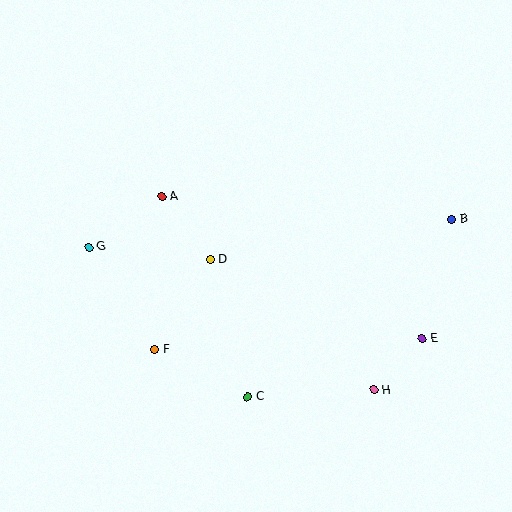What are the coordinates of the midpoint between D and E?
The midpoint between D and E is at (316, 299).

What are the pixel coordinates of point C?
Point C is at (247, 396).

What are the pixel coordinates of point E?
Point E is at (422, 339).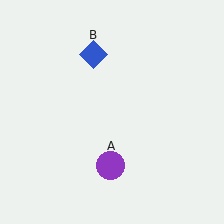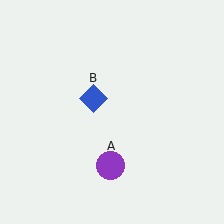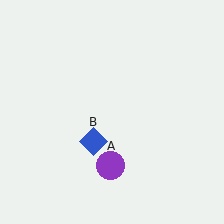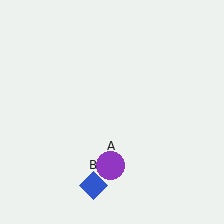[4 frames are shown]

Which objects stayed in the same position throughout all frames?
Purple circle (object A) remained stationary.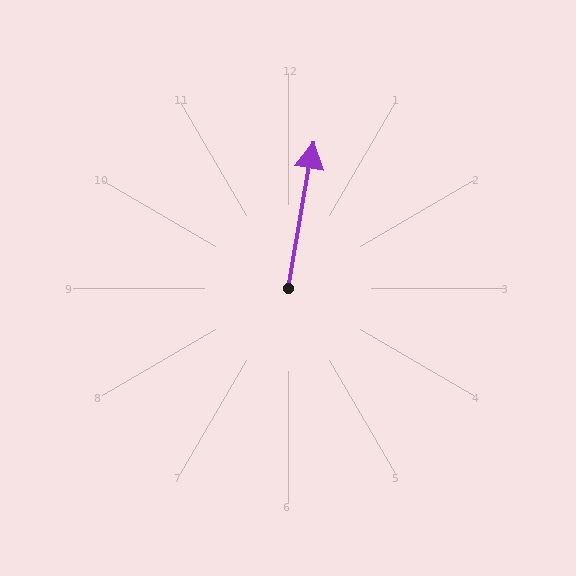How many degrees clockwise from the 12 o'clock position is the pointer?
Approximately 10 degrees.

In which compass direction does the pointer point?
North.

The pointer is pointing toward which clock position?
Roughly 12 o'clock.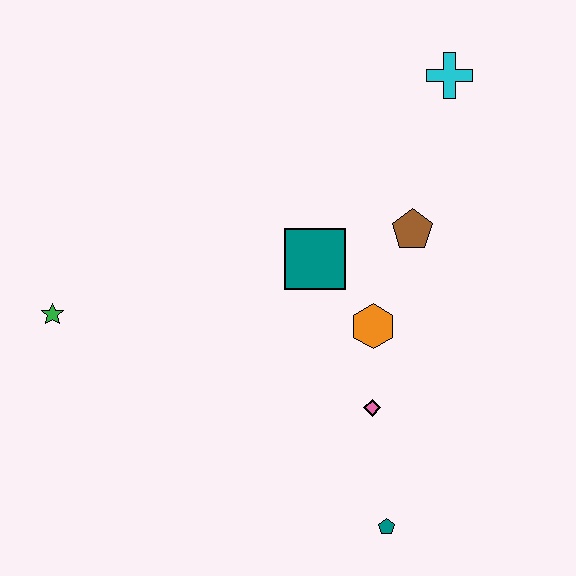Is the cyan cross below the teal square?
No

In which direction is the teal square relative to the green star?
The teal square is to the right of the green star.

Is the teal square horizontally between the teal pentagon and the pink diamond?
No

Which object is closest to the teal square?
The orange hexagon is closest to the teal square.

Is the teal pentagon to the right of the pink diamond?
Yes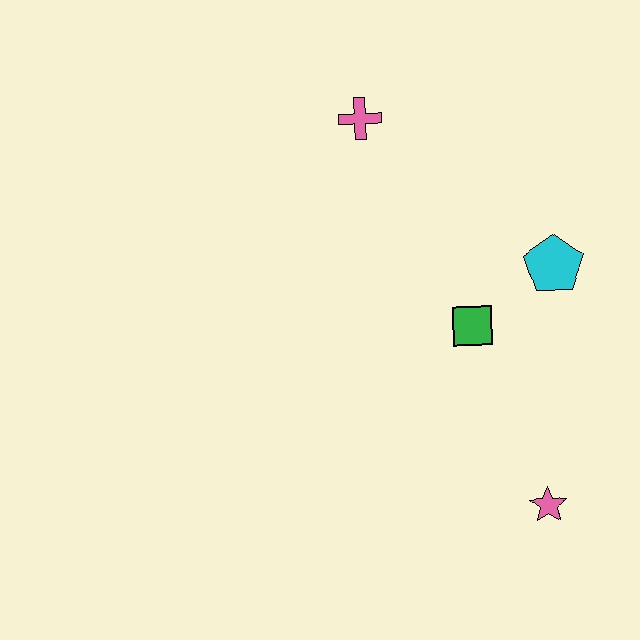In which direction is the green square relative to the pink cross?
The green square is below the pink cross.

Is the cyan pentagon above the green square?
Yes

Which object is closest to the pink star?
The green square is closest to the pink star.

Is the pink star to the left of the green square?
No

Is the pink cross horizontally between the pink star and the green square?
No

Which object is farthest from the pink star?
The pink cross is farthest from the pink star.